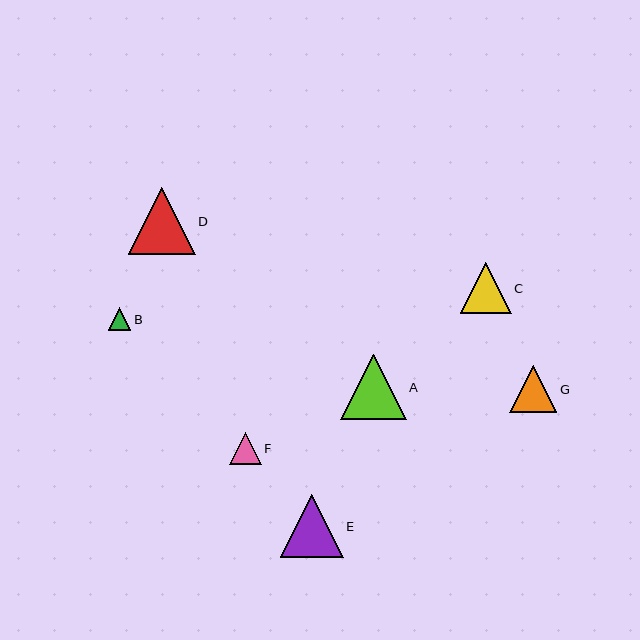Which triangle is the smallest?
Triangle B is the smallest with a size of approximately 23 pixels.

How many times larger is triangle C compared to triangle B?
Triangle C is approximately 2.2 times the size of triangle B.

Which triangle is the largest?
Triangle D is the largest with a size of approximately 67 pixels.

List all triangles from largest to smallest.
From largest to smallest: D, A, E, C, G, F, B.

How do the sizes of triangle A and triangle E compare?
Triangle A and triangle E are approximately the same size.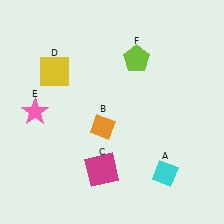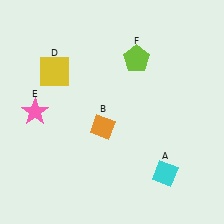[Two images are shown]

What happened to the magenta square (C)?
The magenta square (C) was removed in Image 2. It was in the bottom-left area of Image 1.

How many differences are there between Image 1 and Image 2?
There is 1 difference between the two images.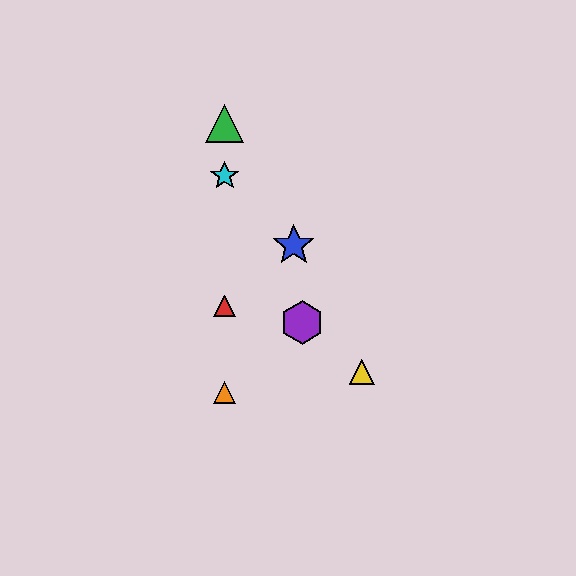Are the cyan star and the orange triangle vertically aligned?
Yes, both are at x≈225.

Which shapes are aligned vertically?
The red triangle, the green triangle, the orange triangle, the cyan star are aligned vertically.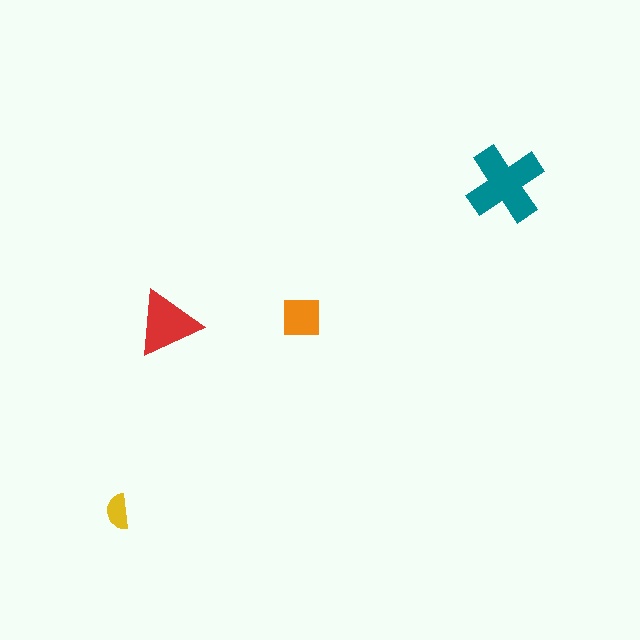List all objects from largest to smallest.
The teal cross, the red triangle, the orange square, the yellow semicircle.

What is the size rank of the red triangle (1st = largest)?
2nd.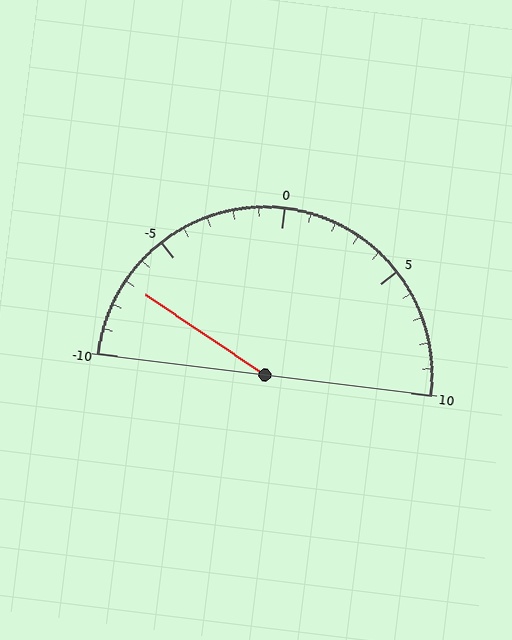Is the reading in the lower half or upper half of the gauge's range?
The reading is in the lower half of the range (-10 to 10).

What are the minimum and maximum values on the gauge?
The gauge ranges from -10 to 10.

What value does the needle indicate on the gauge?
The needle indicates approximately -7.